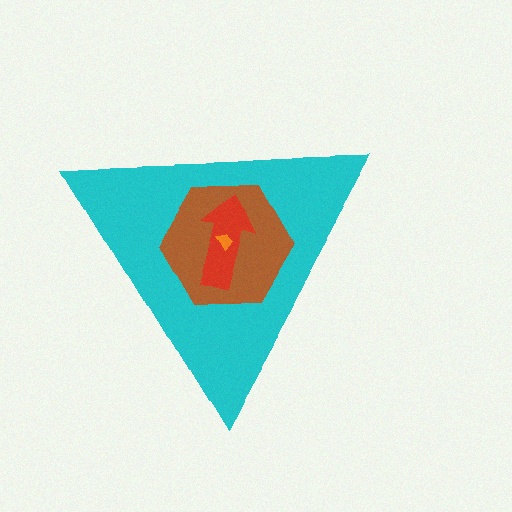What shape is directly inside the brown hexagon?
The red arrow.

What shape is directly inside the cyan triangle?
The brown hexagon.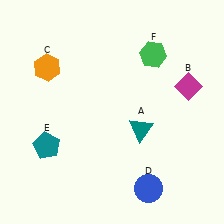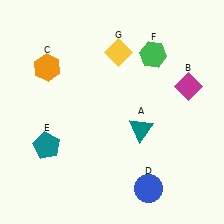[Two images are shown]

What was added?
A yellow diamond (G) was added in Image 2.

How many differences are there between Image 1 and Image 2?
There is 1 difference between the two images.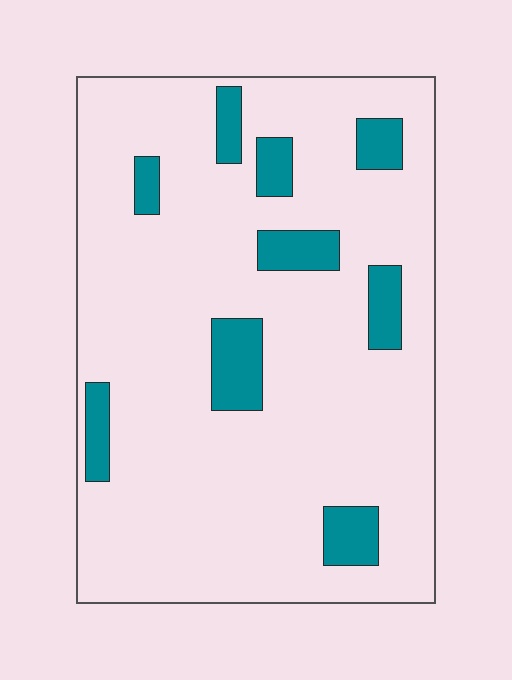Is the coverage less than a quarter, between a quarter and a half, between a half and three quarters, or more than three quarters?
Less than a quarter.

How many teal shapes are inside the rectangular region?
9.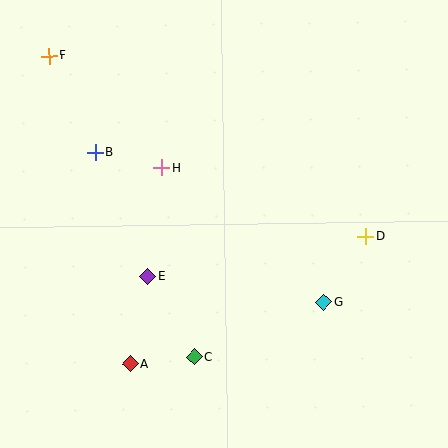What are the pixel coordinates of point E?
Point E is at (147, 277).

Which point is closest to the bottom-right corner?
Point G is closest to the bottom-right corner.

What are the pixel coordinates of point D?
Point D is at (366, 236).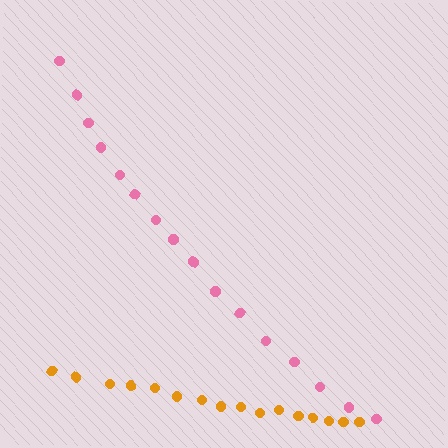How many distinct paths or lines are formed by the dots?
There are 2 distinct paths.